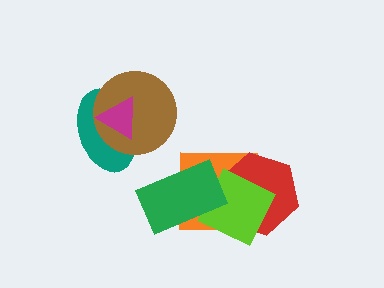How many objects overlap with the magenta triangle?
2 objects overlap with the magenta triangle.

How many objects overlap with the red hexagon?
2 objects overlap with the red hexagon.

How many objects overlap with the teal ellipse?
2 objects overlap with the teal ellipse.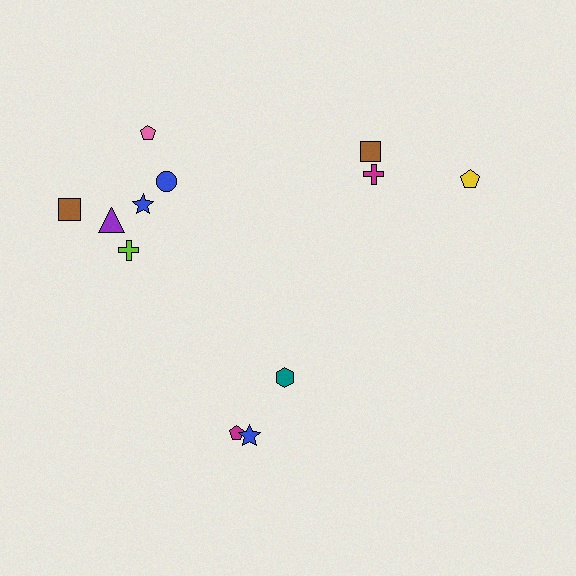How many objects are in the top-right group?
There are 3 objects.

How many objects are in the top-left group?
There are 6 objects.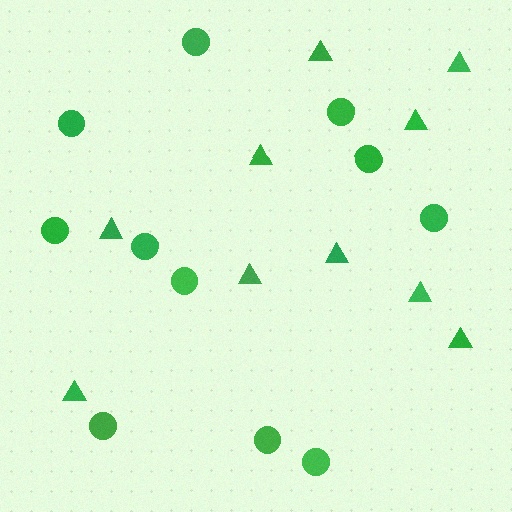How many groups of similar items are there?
There are 2 groups: one group of triangles (10) and one group of circles (11).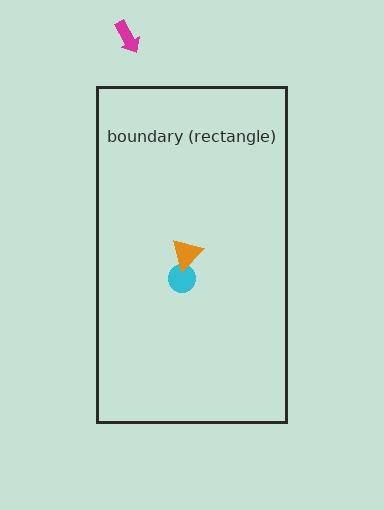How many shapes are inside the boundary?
2 inside, 1 outside.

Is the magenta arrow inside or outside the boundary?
Outside.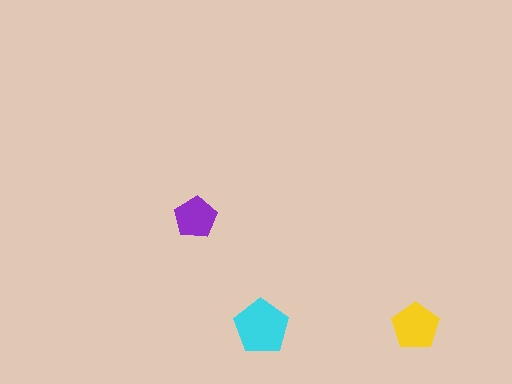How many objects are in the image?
There are 3 objects in the image.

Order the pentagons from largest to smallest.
the cyan one, the yellow one, the purple one.